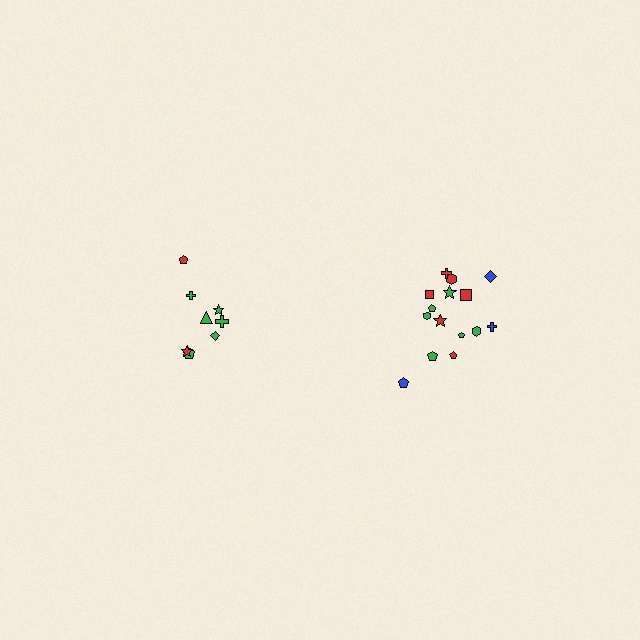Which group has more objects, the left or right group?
The right group.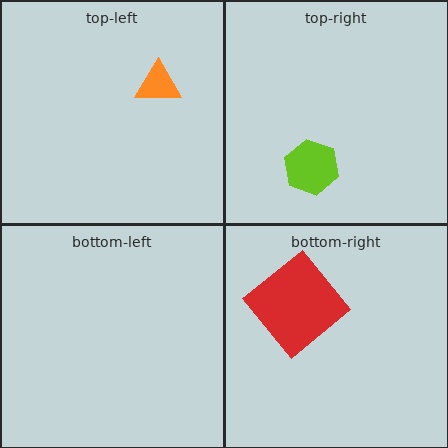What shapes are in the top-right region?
The lime hexagon.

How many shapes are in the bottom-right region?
1.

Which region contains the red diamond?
The bottom-right region.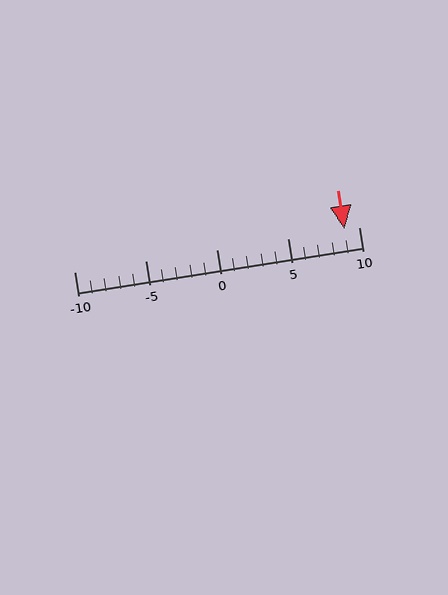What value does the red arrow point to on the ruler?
The red arrow points to approximately 9.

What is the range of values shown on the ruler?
The ruler shows values from -10 to 10.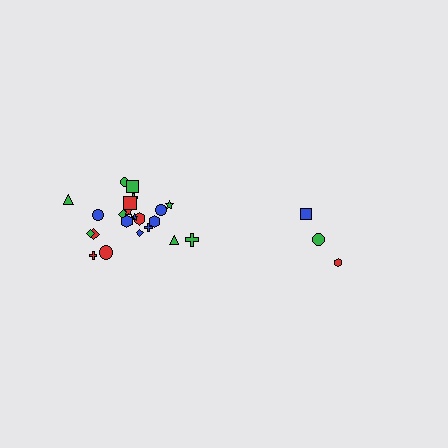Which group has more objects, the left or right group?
The left group.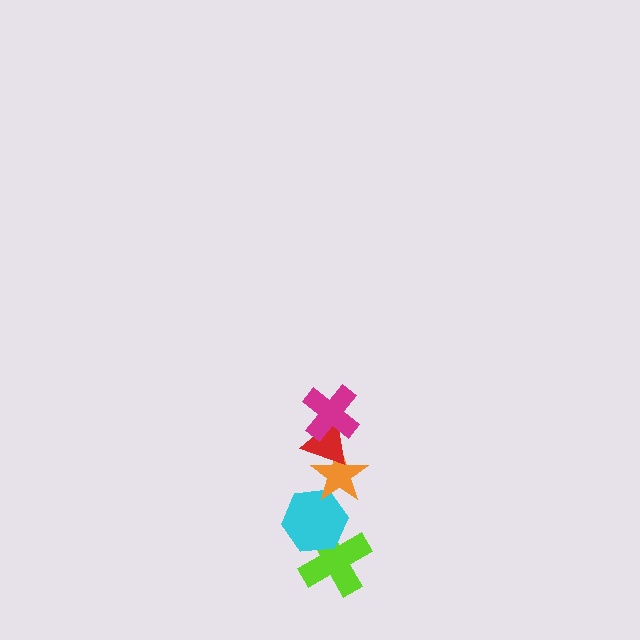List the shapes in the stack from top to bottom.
From top to bottom: the magenta cross, the red triangle, the orange star, the cyan hexagon, the lime cross.